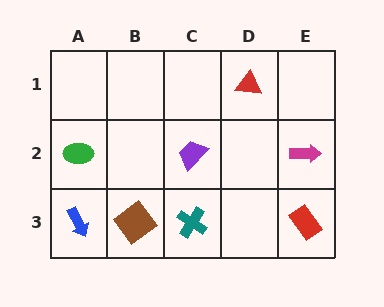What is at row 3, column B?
A brown diamond.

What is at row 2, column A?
A green ellipse.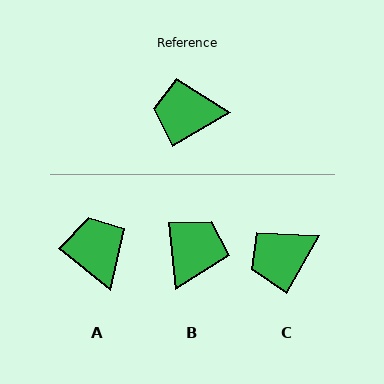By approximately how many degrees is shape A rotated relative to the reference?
Approximately 70 degrees clockwise.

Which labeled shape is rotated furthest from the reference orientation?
B, about 115 degrees away.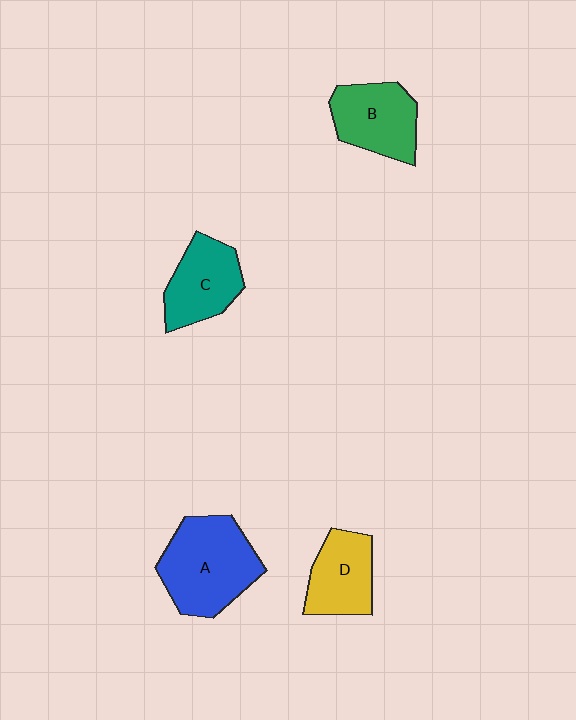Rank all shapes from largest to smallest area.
From largest to smallest: A (blue), B (green), C (teal), D (yellow).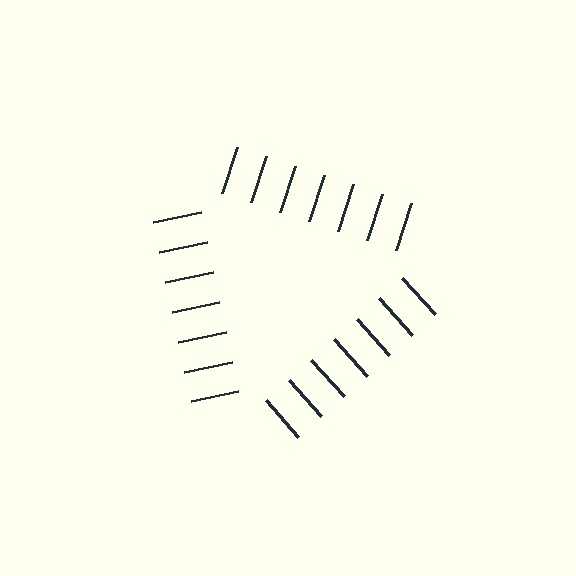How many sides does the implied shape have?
3 sides — the line-ends trace a triangle.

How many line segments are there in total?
21 — 7 along each of the 3 edges.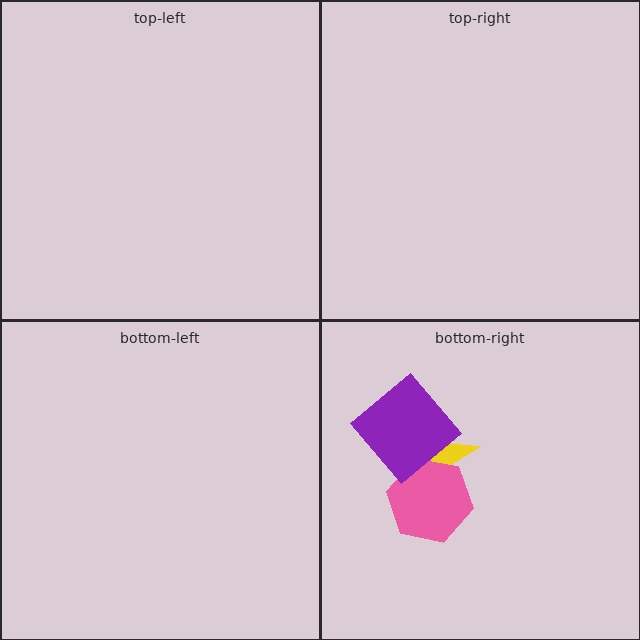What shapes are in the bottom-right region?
The yellow star, the pink hexagon, the purple diamond.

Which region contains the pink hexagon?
The bottom-right region.